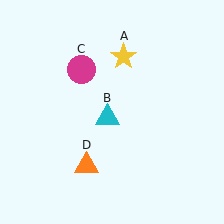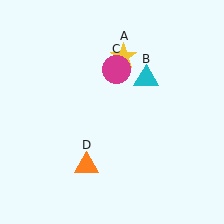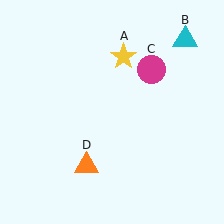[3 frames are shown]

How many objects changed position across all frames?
2 objects changed position: cyan triangle (object B), magenta circle (object C).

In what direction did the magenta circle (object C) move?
The magenta circle (object C) moved right.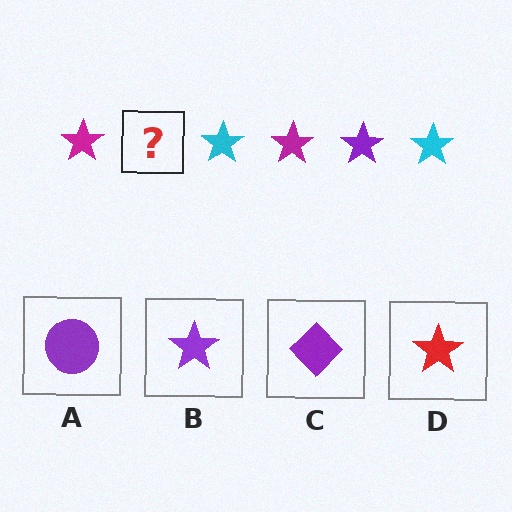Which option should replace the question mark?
Option B.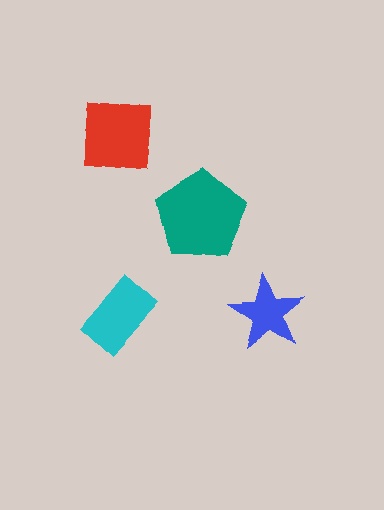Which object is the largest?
The teal pentagon.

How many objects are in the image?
There are 4 objects in the image.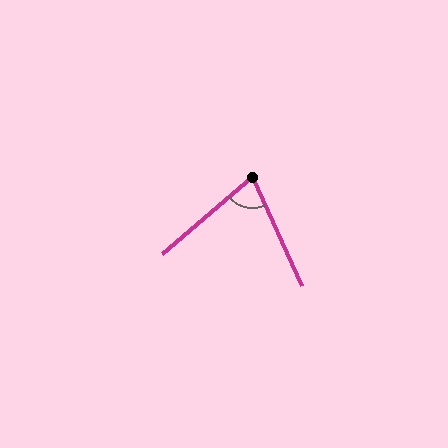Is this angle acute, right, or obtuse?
It is acute.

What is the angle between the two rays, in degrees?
Approximately 74 degrees.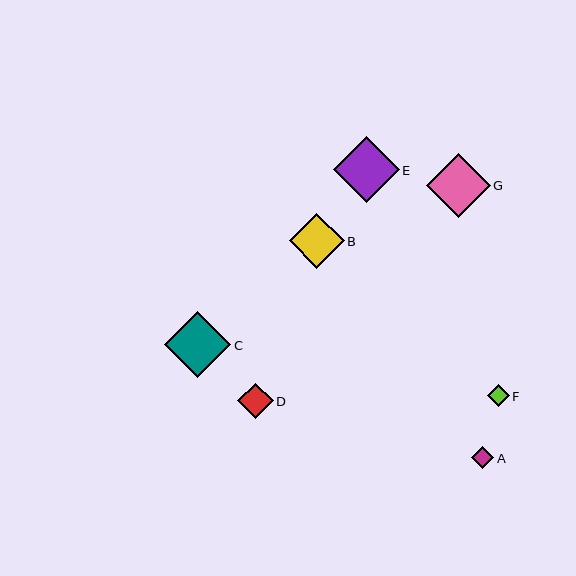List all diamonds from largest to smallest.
From largest to smallest: C, E, G, B, D, A, F.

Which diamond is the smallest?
Diamond F is the smallest with a size of approximately 22 pixels.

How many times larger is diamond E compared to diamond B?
Diamond E is approximately 1.2 times the size of diamond B.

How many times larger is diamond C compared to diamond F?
Diamond C is approximately 3.0 times the size of diamond F.